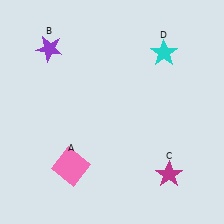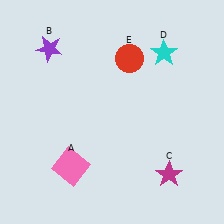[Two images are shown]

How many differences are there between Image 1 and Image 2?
There is 1 difference between the two images.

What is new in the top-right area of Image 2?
A red circle (E) was added in the top-right area of Image 2.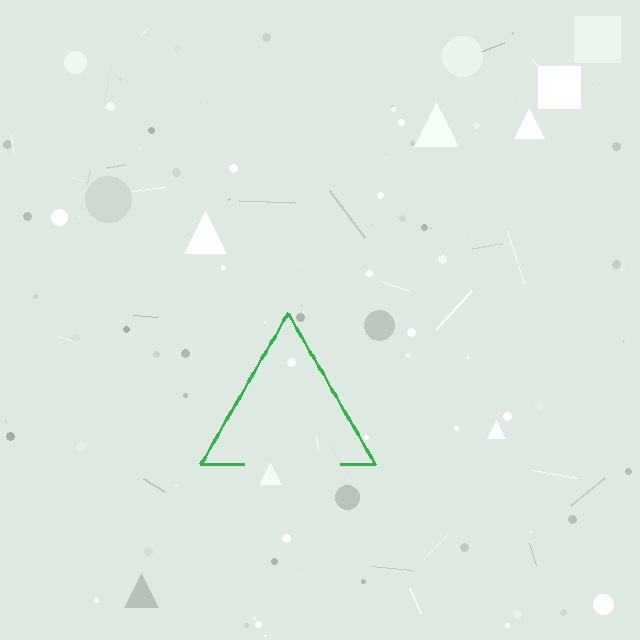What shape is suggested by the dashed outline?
The dashed outline suggests a triangle.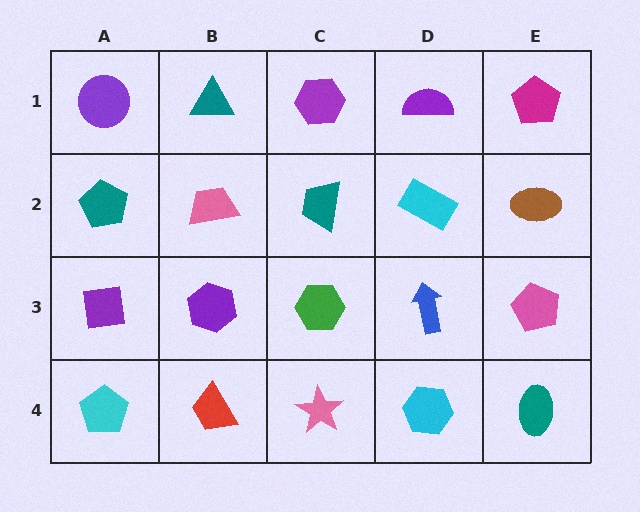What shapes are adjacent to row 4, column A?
A purple square (row 3, column A), a red trapezoid (row 4, column B).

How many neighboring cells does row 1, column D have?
3.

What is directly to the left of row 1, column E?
A purple semicircle.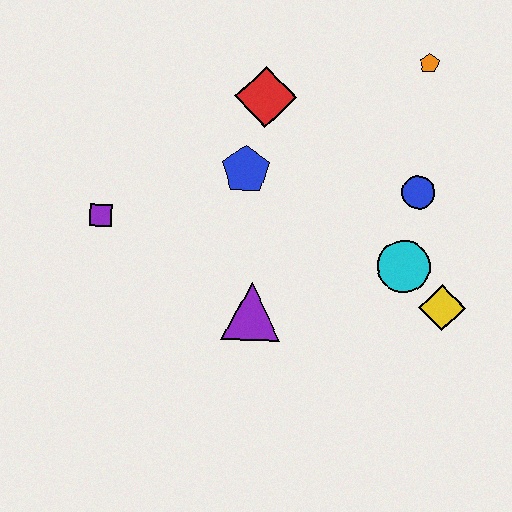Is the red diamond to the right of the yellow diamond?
No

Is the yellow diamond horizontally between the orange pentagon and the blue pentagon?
No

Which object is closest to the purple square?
The blue pentagon is closest to the purple square.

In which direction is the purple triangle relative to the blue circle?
The purple triangle is to the left of the blue circle.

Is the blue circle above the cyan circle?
Yes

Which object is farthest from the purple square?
The orange pentagon is farthest from the purple square.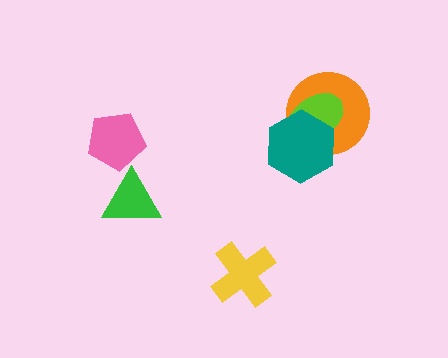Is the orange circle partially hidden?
Yes, it is partially covered by another shape.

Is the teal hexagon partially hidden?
No, no other shape covers it.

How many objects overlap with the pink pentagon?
0 objects overlap with the pink pentagon.